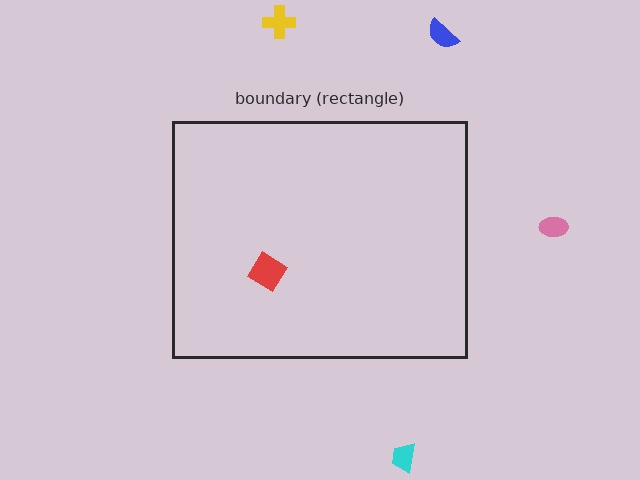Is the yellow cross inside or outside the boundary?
Outside.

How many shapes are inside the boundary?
1 inside, 4 outside.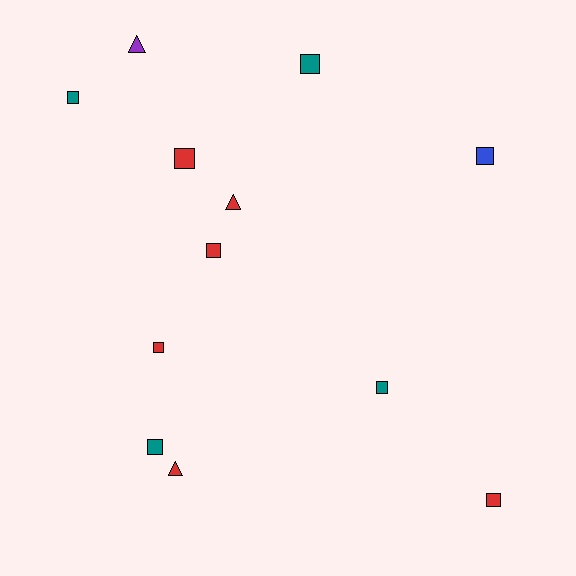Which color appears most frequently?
Red, with 6 objects.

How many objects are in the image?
There are 12 objects.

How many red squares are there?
There are 4 red squares.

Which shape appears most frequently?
Square, with 9 objects.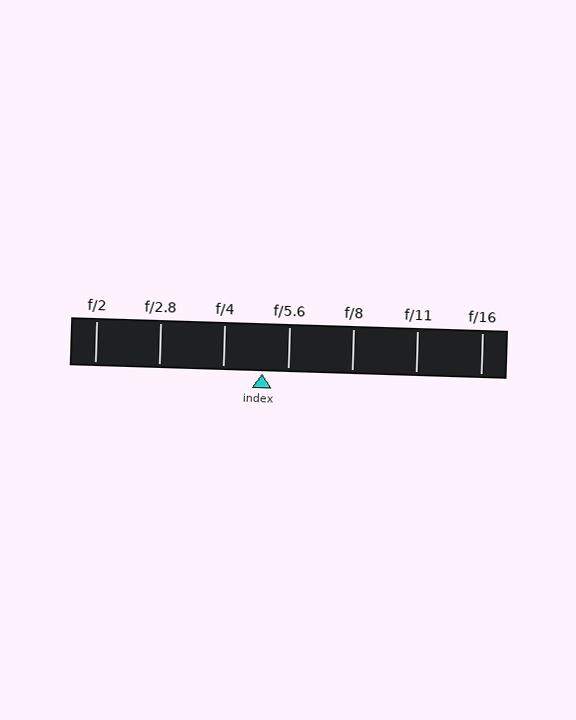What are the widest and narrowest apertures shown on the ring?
The widest aperture shown is f/2 and the narrowest is f/16.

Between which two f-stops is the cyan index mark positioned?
The index mark is between f/4 and f/5.6.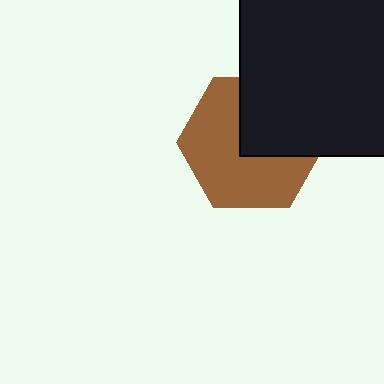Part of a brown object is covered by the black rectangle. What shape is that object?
It is a hexagon.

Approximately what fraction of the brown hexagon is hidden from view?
Roughly 39% of the brown hexagon is hidden behind the black rectangle.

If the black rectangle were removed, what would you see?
You would see the complete brown hexagon.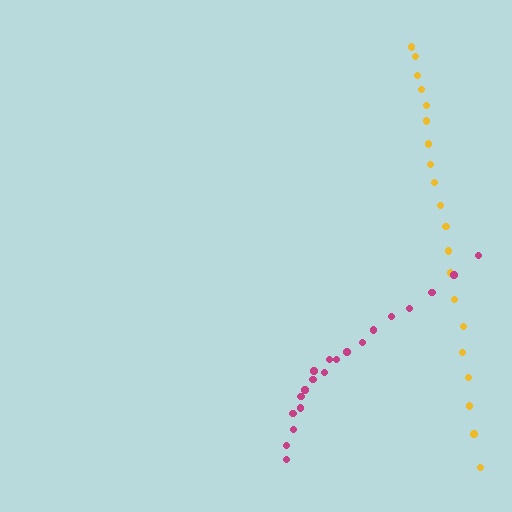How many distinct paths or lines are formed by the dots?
There are 2 distinct paths.